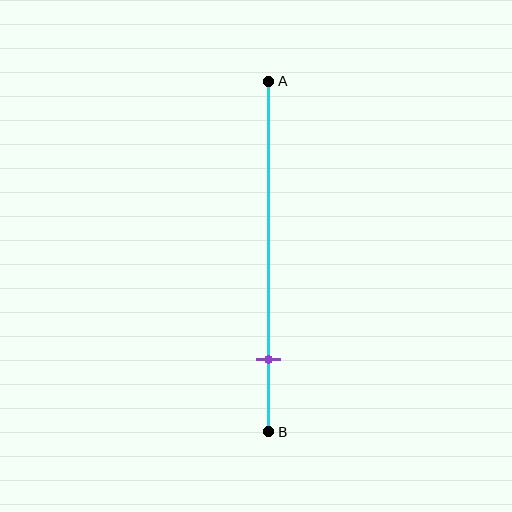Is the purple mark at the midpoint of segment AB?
No, the mark is at about 80% from A, not at the 50% midpoint.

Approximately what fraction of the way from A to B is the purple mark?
The purple mark is approximately 80% of the way from A to B.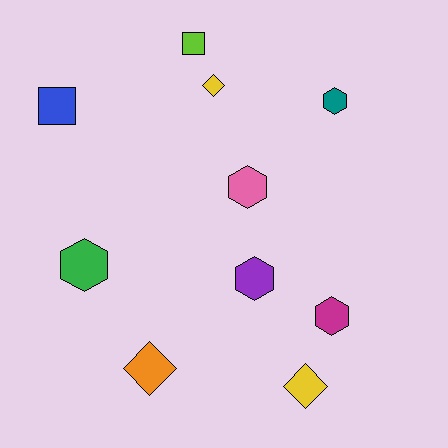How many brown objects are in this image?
There are no brown objects.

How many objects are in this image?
There are 10 objects.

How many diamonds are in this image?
There are 3 diamonds.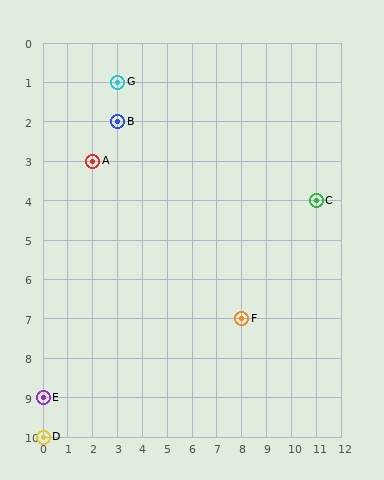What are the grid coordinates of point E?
Point E is at grid coordinates (0, 9).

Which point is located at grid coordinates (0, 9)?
Point E is at (0, 9).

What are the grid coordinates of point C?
Point C is at grid coordinates (11, 4).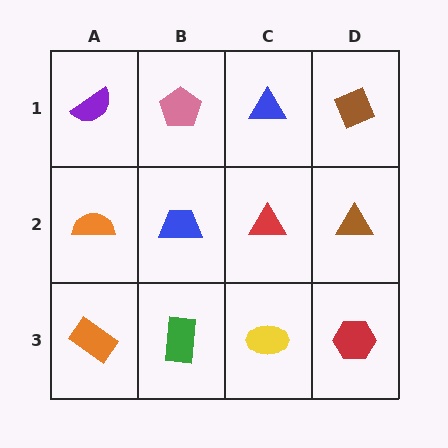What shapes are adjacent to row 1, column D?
A brown triangle (row 2, column D), a blue triangle (row 1, column C).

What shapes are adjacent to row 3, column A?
An orange semicircle (row 2, column A), a green rectangle (row 3, column B).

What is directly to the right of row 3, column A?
A green rectangle.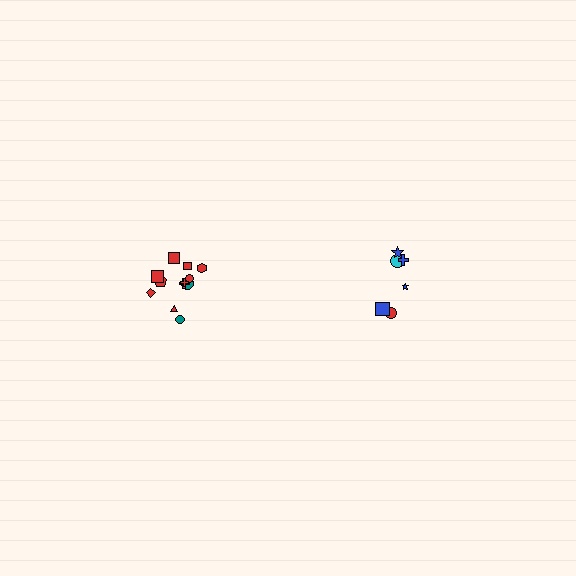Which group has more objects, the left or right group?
The left group.